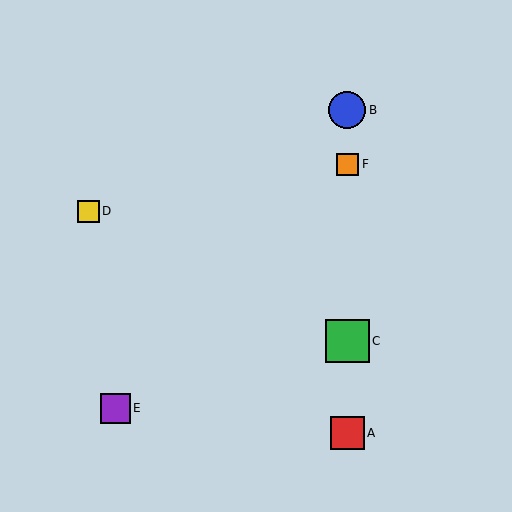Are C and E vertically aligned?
No, C is at x≈347 and E is at x≈115.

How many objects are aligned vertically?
4 objects (A, B, C, F) are aligned vertically.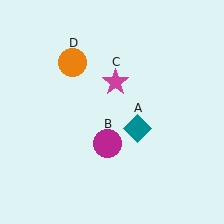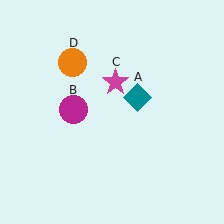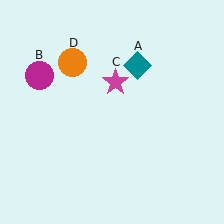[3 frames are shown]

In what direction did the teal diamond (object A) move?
The teal diamond (object A) moved up.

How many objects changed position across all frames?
2 objects changed position: teal diamond (object A), magenta circle (object B).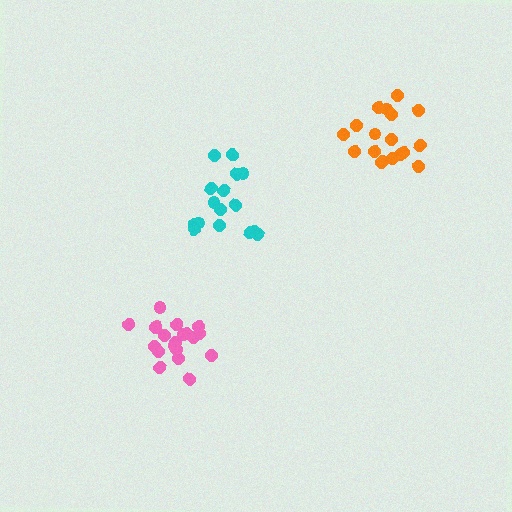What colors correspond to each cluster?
The clusters are colored: cyan, orange, pink.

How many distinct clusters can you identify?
There are 3 distinct clusters.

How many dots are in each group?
Group 1: 16 dots, Group 2: 18 dots, Group 3: 20 dots (54 total).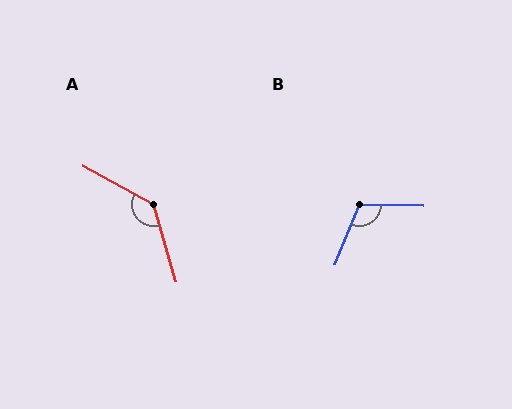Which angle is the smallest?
B, at approximately 111 degrees.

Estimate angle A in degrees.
Approximately 135 degrees.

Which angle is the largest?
A, at approximately 135 degrees.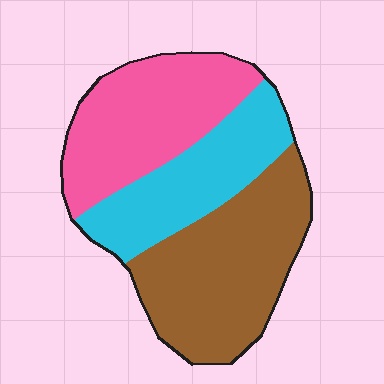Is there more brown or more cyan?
Brown.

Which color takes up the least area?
Cyan, at roughly 25%.